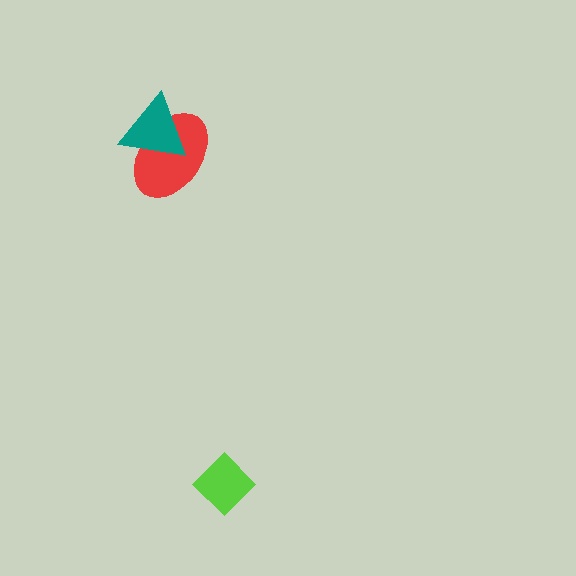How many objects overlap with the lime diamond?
0 objects overlap with the lime diamond.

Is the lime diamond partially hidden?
No, no other shape covers it.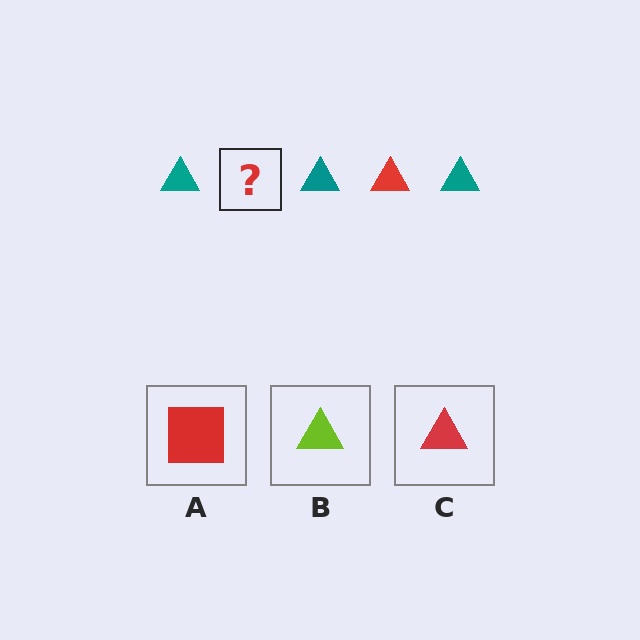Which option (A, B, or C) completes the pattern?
C.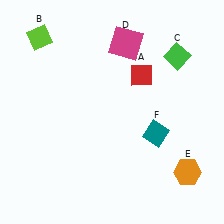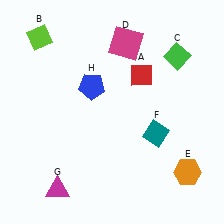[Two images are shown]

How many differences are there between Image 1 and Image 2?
There are 2 differences between the two images.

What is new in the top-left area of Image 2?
A blue pentagon (H) was added in the top-left area of Image 2.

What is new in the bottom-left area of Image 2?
A magenta triangle (G) was added in the bottom-left area of Image 2.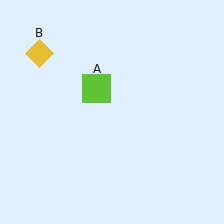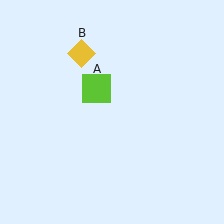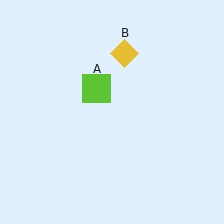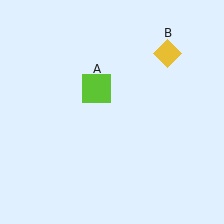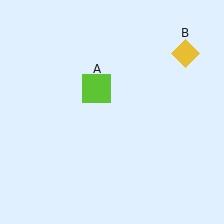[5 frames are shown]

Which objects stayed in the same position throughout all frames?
Lime square (object A) remained stationary.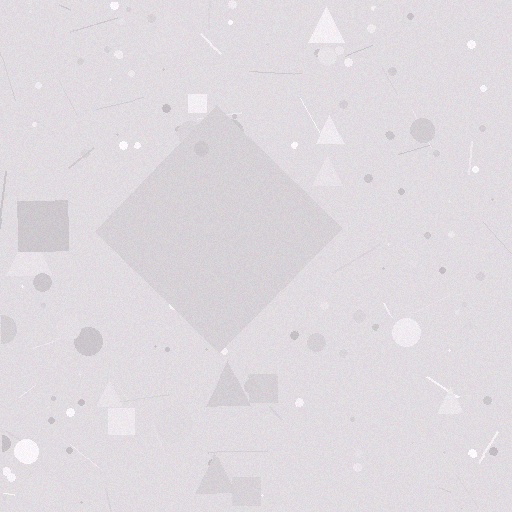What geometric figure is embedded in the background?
A diamond is embedded in the background.